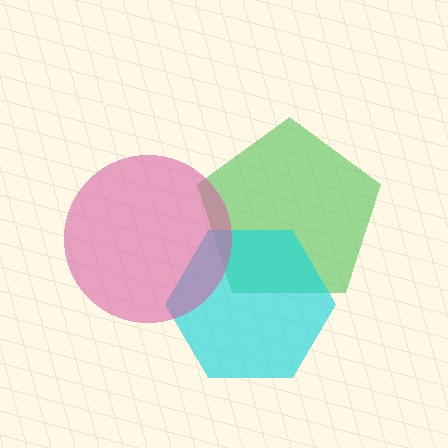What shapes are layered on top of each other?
The layered shapes are: a green pentagon, a cyan hexagon, a pink circle.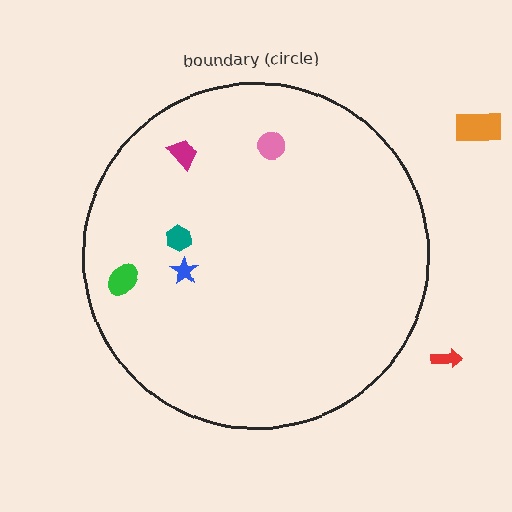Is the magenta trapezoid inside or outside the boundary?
Inside.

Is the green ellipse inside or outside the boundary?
Inside.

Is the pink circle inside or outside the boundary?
Inside.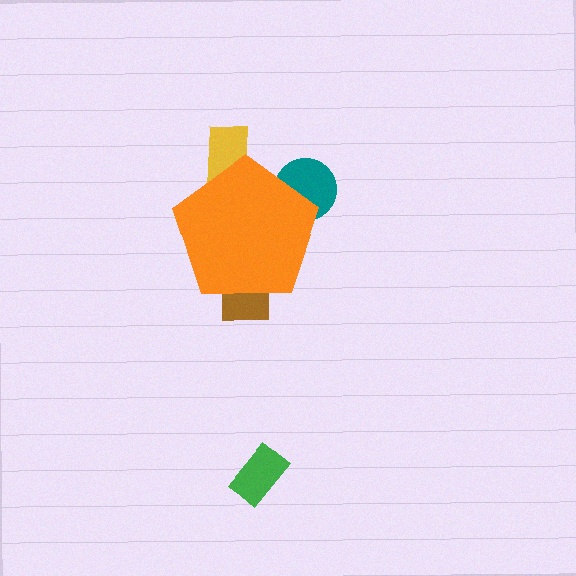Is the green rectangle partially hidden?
No, the green rectangle is fully visible.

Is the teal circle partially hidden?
Yes, the teal circle is partially hidden behind the orange pentagon.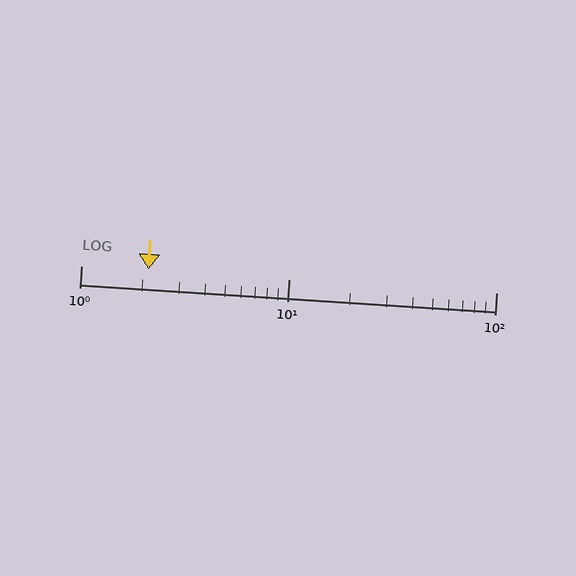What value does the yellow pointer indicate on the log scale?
The pointer indicates approximately 2.1.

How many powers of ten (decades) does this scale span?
The scale spans 2 decades, from 1 to 100.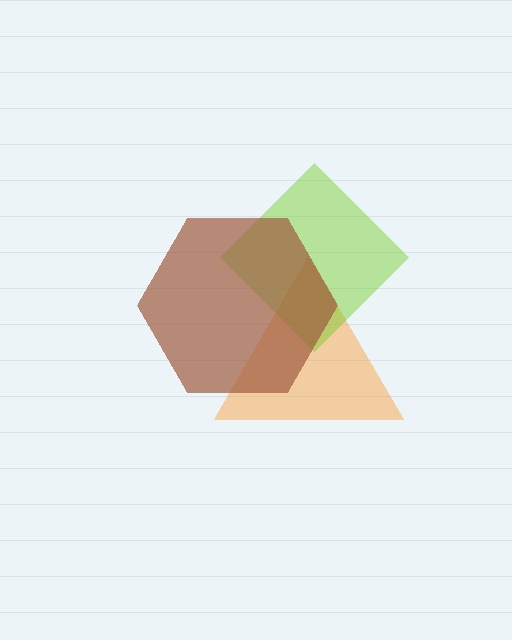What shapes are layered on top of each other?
The layered shapes are: an orange triangle, a lime diamond, a brown hexagon.